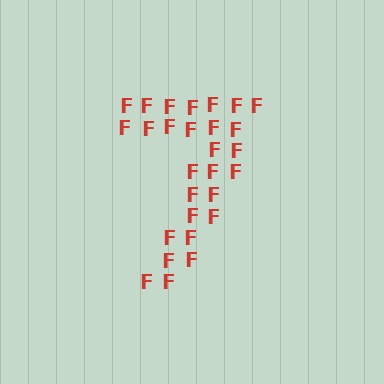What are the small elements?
The small elements are letter F's.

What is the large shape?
The large shape is the digit 7.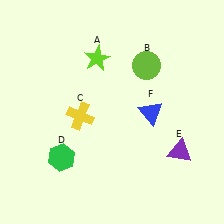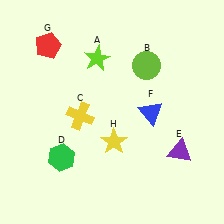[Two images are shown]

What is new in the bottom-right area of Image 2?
A yellow star (H) was added in the bottom-right area of Image 2.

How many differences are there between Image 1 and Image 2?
There are 2 differences between the two images.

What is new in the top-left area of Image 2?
A red pentagon (G) was added in the top-left area of Image 2.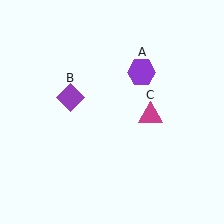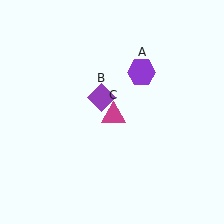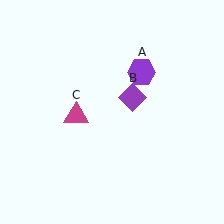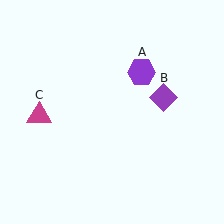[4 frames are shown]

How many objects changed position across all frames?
2 objects changed position: purple diamond (object B), magenta triangle (object C).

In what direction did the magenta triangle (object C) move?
The magenta triangle (object C) moved left.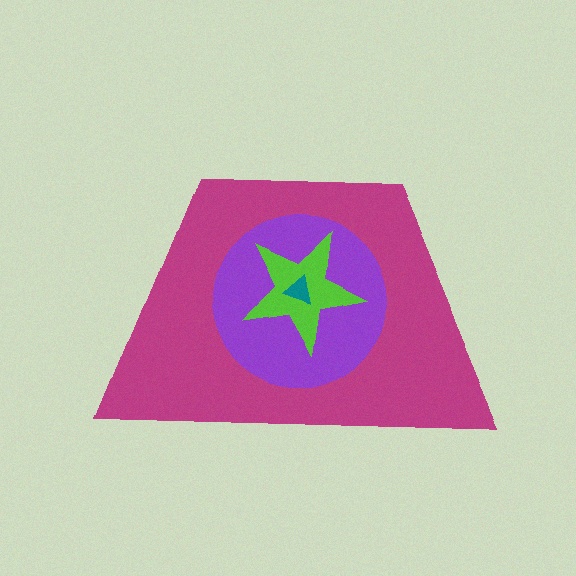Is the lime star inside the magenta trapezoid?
Yes.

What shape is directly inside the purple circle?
The lime star.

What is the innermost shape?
The teal triangle.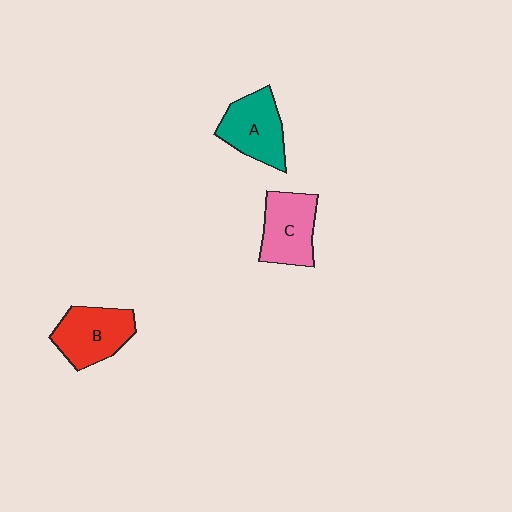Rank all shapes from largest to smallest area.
From largest to smallest: B (red), C (pink), A (teal).